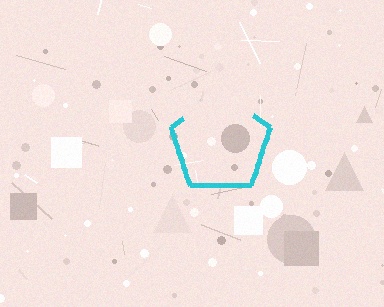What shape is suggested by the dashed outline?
The dashed outline suggests a pentagon.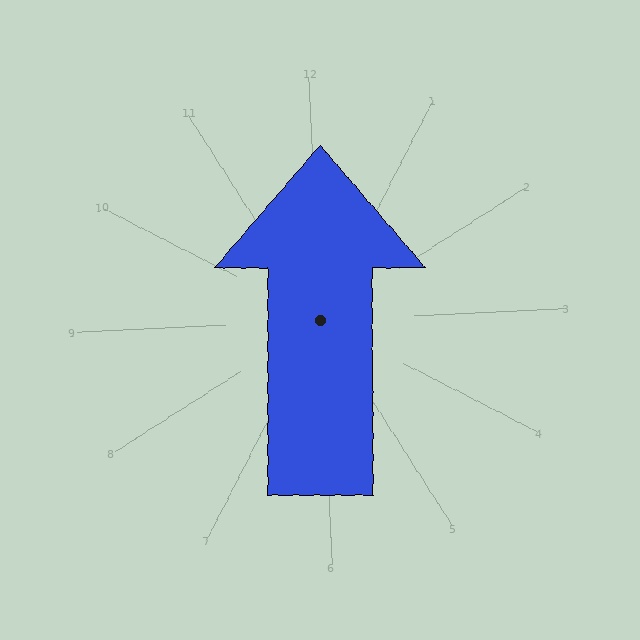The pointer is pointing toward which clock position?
Roughly 12 o'clock.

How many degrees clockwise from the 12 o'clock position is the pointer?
Approximately 3 degrees.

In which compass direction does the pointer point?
North.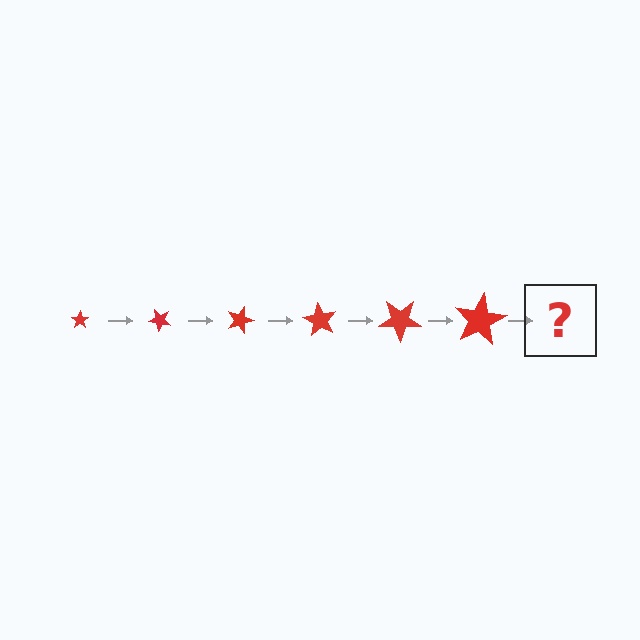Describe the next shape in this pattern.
It should be a star, larger than the previous one and rotated 270 degrees from the start.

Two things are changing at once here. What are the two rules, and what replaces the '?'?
The two rules are that the star grows larger each step and it rotates 45 degrees each step. The '?' should be a star, larger than the previous one and rotated 270 degrees from the start.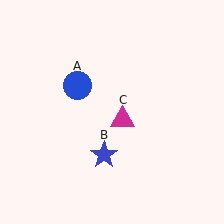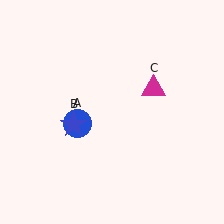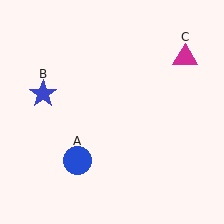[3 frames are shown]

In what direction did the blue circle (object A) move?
The blue circle (object A) moved down.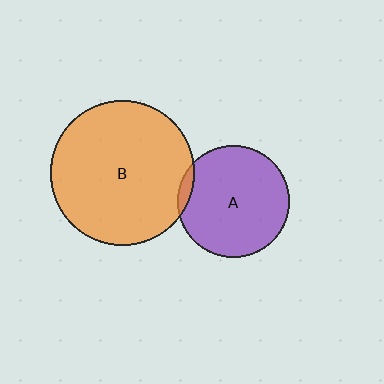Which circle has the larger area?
Circle B (orange).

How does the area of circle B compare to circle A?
Approximately 1.7 times.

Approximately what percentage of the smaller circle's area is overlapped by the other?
Approximately 5%.